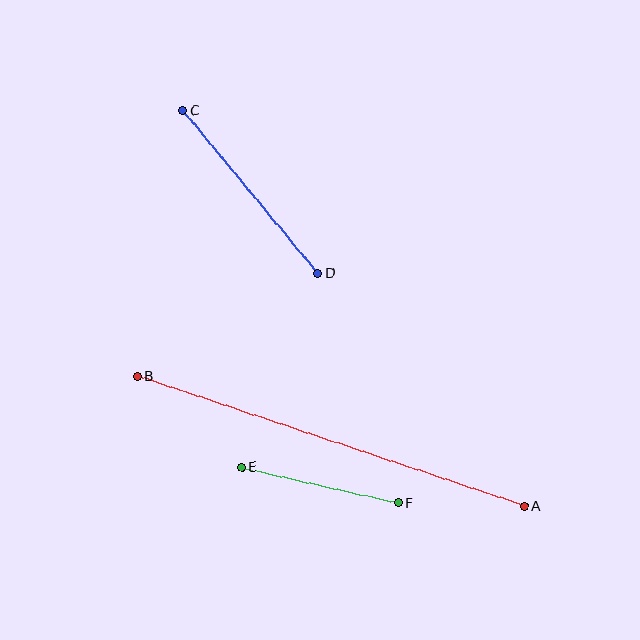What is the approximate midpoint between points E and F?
The midpoint is at approximately (320, 485) pixels.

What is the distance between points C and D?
The distance is approximately 211 pixels.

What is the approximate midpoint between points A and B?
The midpoint is at approximately (331, 441) pixels.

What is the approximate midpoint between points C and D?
The midpoint is at approximately (250, 192) pixels.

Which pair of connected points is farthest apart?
Points A and B are farthest apart.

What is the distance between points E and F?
The distance is approximately 160 pixels.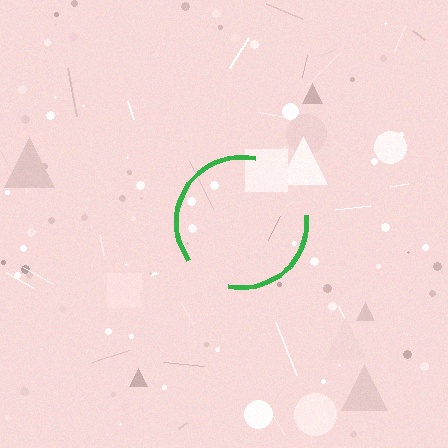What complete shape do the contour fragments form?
The contour fragments form a circle.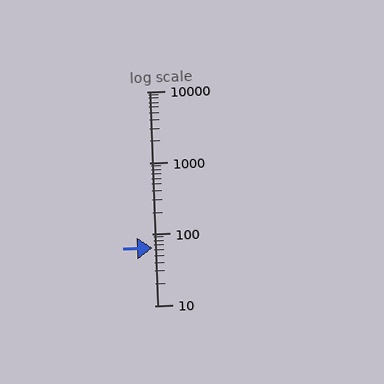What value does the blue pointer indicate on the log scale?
The pointer indicates approximately 65.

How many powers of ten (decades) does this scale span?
The scale spans 3 decades, from 10 to 10000.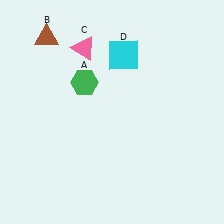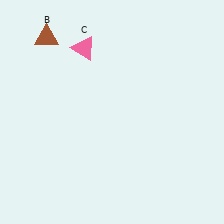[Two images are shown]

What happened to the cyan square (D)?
The cyan square (D) was removed in Image 2. It was in the top-right area of Image 1.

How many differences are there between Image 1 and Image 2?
There are 2 differences between the two images.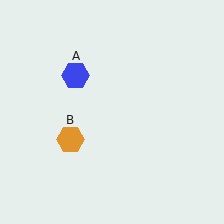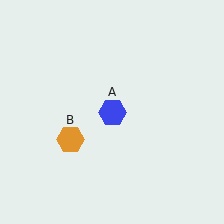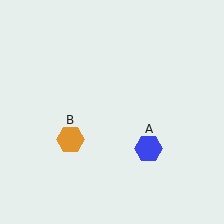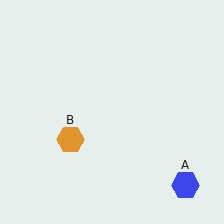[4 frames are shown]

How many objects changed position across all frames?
1 object changed position: blue hexagon (object A).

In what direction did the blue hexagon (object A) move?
The blue hexagon (object A) moved down and to the right.